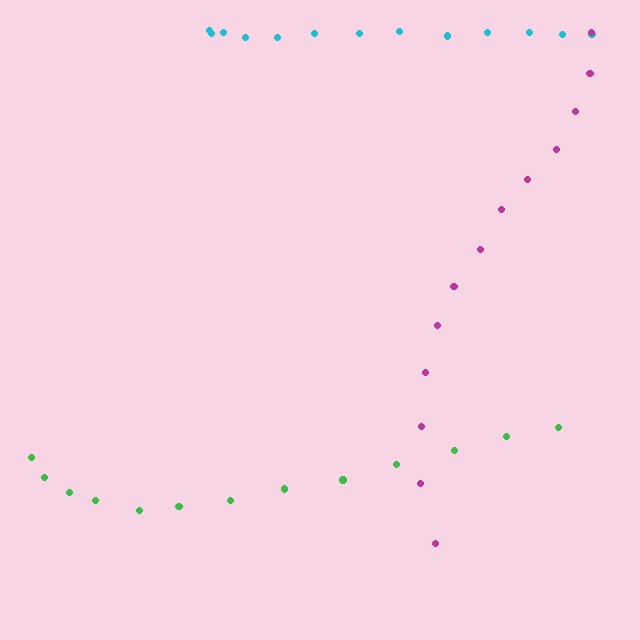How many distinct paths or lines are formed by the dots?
There are 3 distinct paths.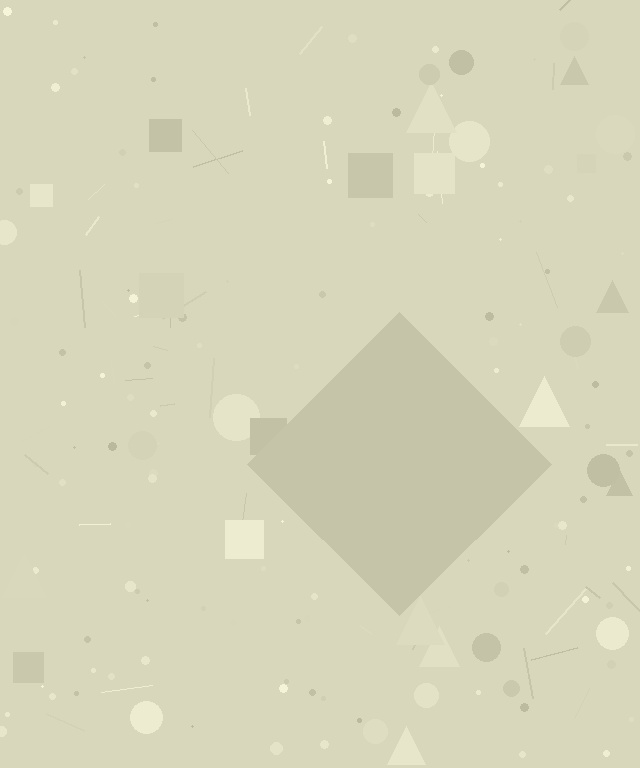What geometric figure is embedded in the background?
A diamond is embedded in the background.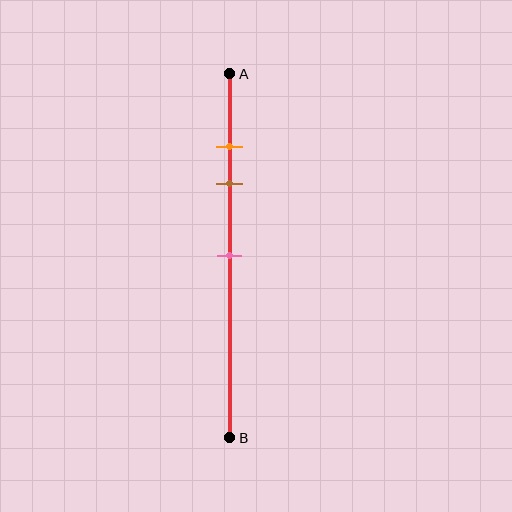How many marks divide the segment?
There are 3 marks dividing the segment.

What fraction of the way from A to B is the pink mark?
The pink mark is approximately 50% (0.5) of the way from A to B.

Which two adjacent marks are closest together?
The orange and brown marks are the closest adjacent pair.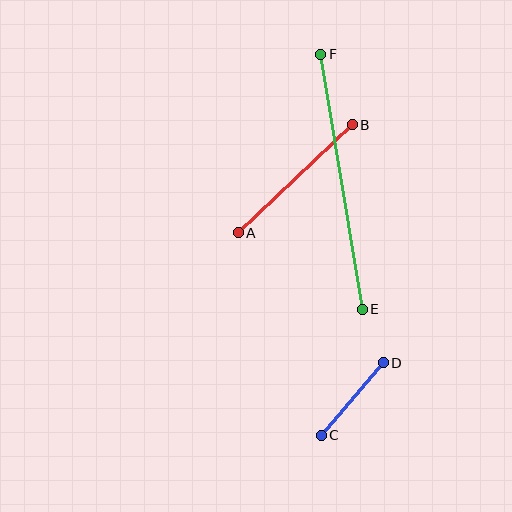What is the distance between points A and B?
The distance is approximately 157 pixels.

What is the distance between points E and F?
The distance is approximately 258 pixels.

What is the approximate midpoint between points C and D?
The midpoint is at approximately (352, 399) pixels.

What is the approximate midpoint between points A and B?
The midpoint is at approximately (295, 179) pixels.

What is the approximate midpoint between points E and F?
The midpoint is at approximately (341, 182) pixels.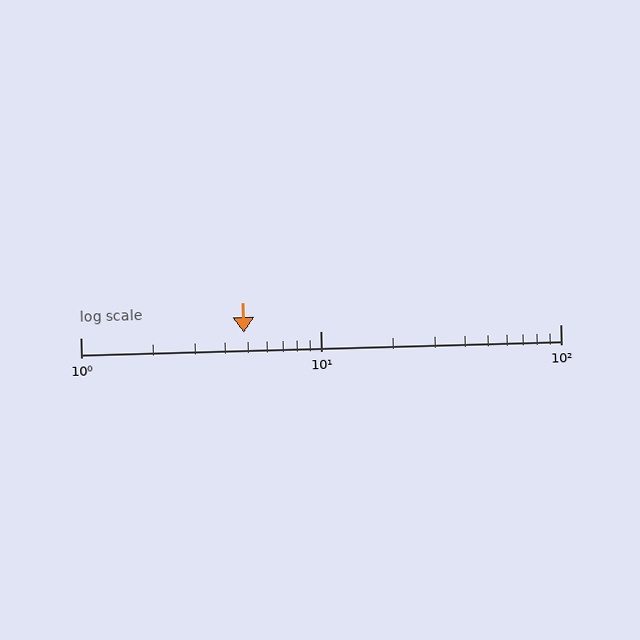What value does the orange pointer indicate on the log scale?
The pointer indicates approximately 4.8.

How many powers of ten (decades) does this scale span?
The scale spans 2 decades, from 1 to 100.